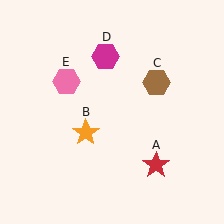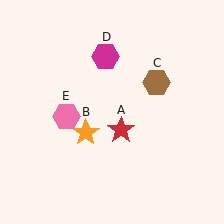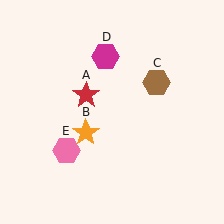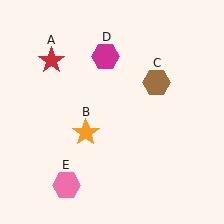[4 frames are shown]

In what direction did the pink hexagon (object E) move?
The pink hexagon (object E) moved down.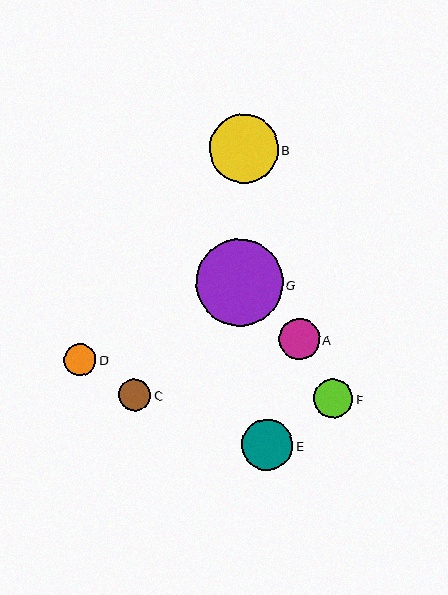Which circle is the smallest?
Circle D is the smallest with a size of approximately 32 pixels.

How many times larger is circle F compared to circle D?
Circle F is approximately 1.2 times the size of circle D.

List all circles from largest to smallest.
From largest to smallest: G, B, E, A, F, C, D.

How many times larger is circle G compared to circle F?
Circle G is approximately 2.2 times the size of circle F.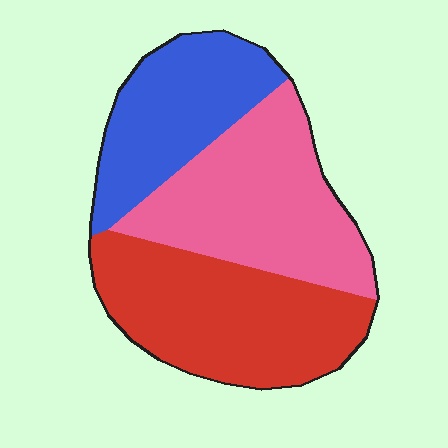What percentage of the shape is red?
Red covers about 40% of the shape.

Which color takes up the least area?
Blue, at roughly 25%.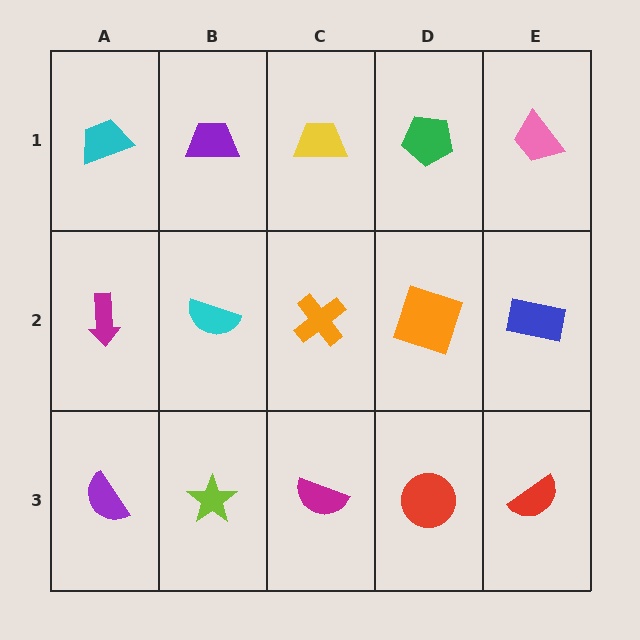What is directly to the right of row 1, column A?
A purple trapezoid.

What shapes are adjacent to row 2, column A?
A cyan trapezoid (row 1, column A), a purple semicircle (row 3, column A), a cyan semicircle (row 2, column B).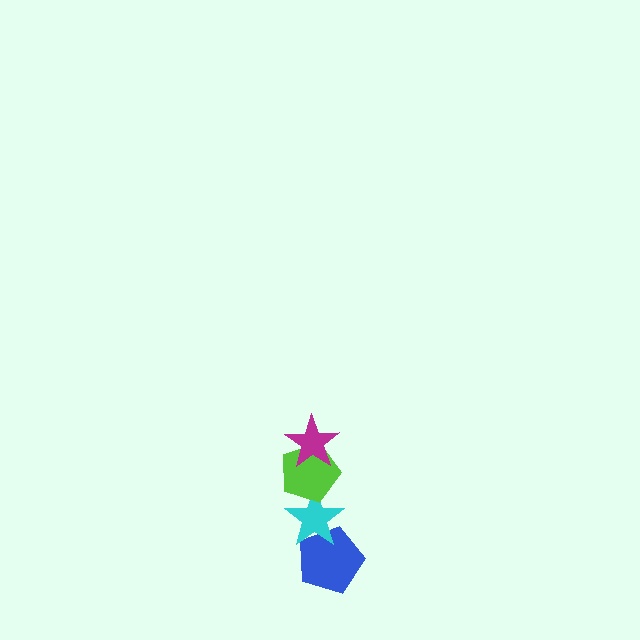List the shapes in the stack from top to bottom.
From top to bottom: the magenta star, the lime pentagon, the cyan star, the blue pentagon.